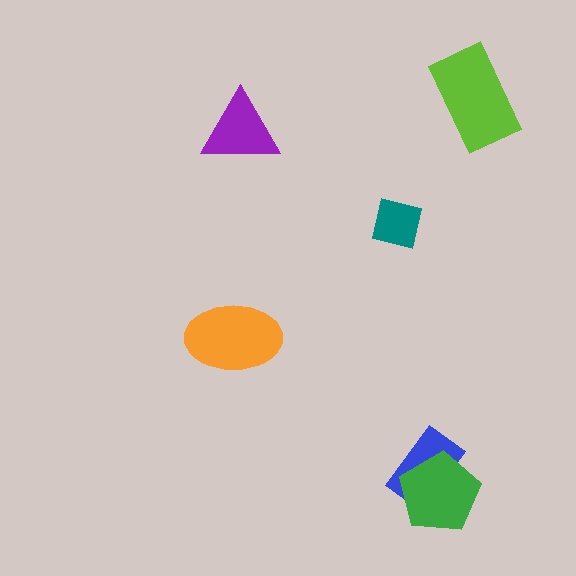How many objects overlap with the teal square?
0 objects overlap with the teal square.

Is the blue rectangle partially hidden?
Yes, it is partially covered by another shape.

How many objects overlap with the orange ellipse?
0 objects overlap with the orange ellipse.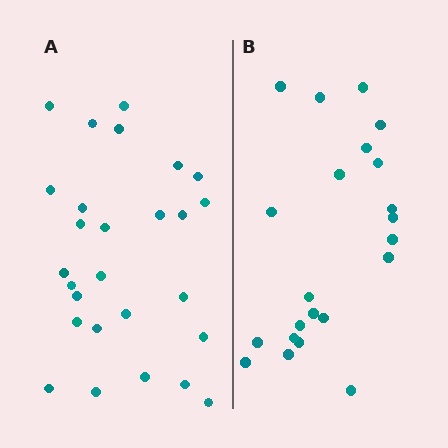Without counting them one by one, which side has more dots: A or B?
Region A (the left region) has more dots.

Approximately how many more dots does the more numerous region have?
Region A has about 5 more dots than region B.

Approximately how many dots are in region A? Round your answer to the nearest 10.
About 30 dots. (The exact count is 27, which rounds to 30.)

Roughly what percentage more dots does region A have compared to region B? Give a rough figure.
About 25% more.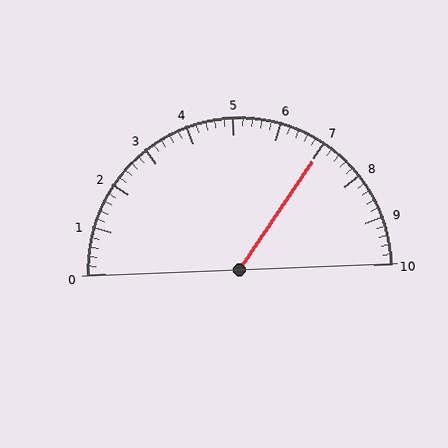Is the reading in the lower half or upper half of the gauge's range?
The reading is in the upper half of the range (0 to 10).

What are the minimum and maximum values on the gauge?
The gauge ranges from 0 to 10.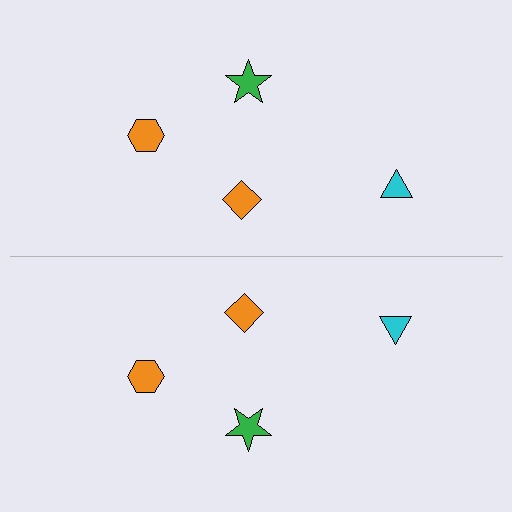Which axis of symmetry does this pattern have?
The pattern has a horizontal axis of symmetry running through the center of the image.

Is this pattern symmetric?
Yes, this pattern has bilateral (reflection) symmetry.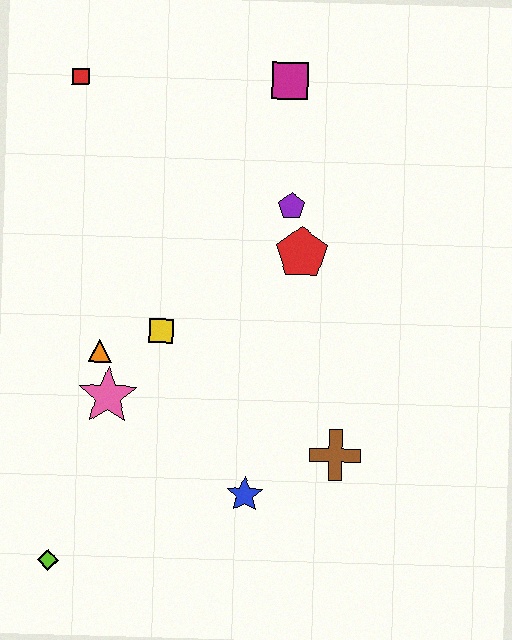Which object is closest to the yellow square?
The orange triangle is closest to the yellow square.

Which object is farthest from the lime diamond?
The magenta square is farthest from the lime diamond.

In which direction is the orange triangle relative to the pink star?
The orange triangle is above the pink star.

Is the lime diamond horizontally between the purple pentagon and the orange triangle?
No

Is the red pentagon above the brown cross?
Yes